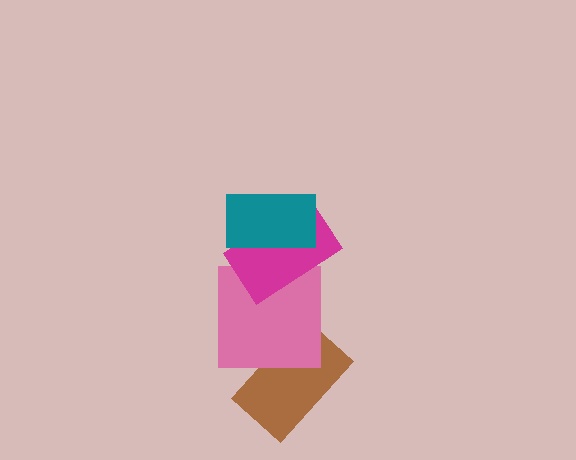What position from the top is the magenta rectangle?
The magenta rectangle is 2nd from the top.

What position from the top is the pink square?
The pink square is 3rd from the top.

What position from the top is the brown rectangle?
The brown rectangle is 4th from the top.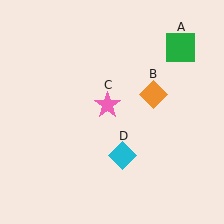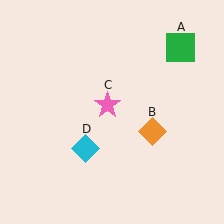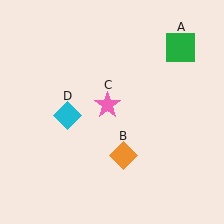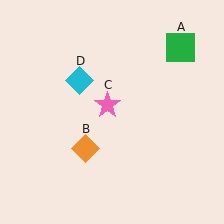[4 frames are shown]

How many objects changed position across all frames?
2 objects changed position: orange diamond (object B), cyan diamond (object D).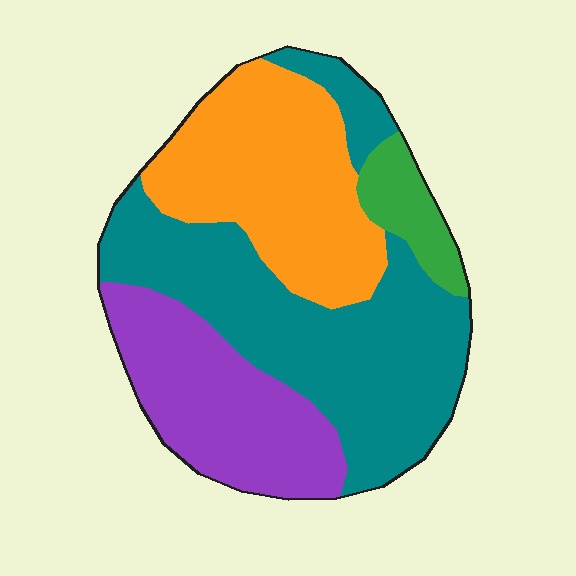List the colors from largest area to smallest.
From largest to smallest: teal, orange, purple, green.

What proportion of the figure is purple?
Purple covers 23% of the figure.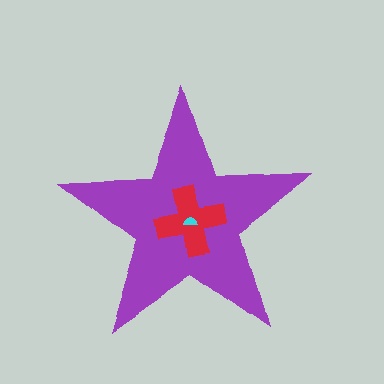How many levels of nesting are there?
3.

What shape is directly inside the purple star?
The red cross.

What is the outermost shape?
The purple star.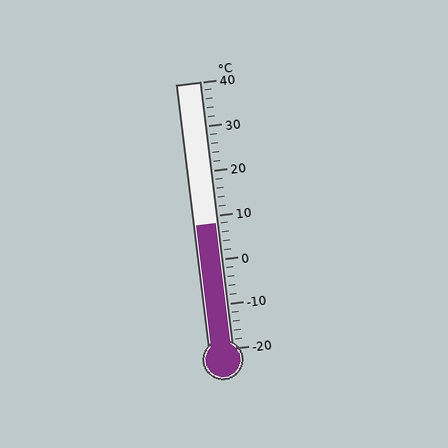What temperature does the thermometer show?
The thermometer shows approximately 8°C.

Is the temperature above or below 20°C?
The temperature is below 20°C.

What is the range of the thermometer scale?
The thermometer scale ranges from -20°C to 40°C.